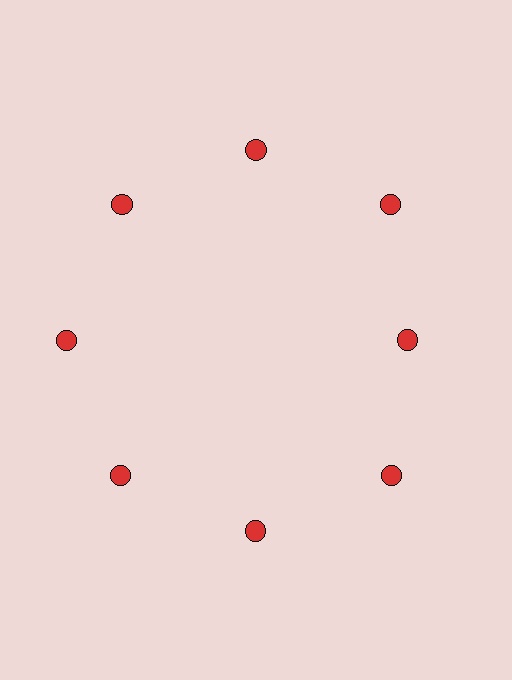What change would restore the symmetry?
The symmetry would be restored by moving it outward, back onto the ring so that all 8 circles sit at equal angles and equal distance from the center.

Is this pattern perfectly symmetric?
No. The 8 red circles are arranged in a ring, but one element near the 3 o'clock position is pulled inward toward the center, breaking the 8-fold rotational symmetry.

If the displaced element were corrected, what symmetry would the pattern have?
It would have 8-fold rotational symmetry — the pattern would map onto itself every 45 degrees.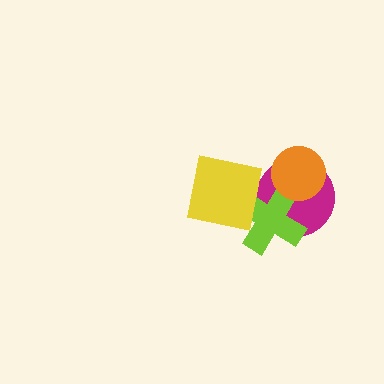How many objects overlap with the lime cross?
3 objects overlap with the lime cross.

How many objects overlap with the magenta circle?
3 objects overlap with the magenta circle.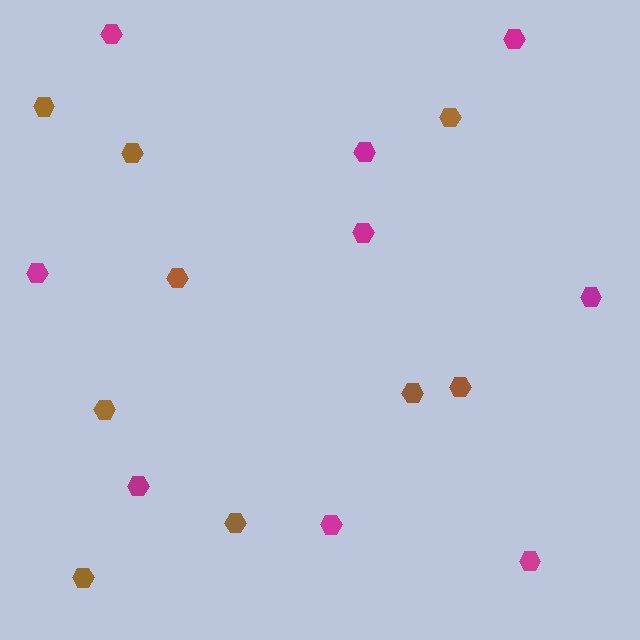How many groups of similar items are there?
There are 2 groups: one group of brown hexagons (9) and one group of magenta hexagons (9).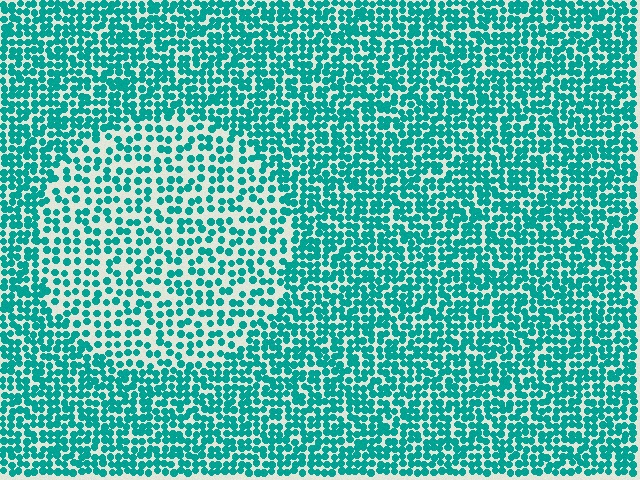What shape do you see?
I see a circle.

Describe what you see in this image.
The image contains small teal elements arranged at two different densities. A circle-shaped region is visible where the elements are less densely packed than the surrounding area.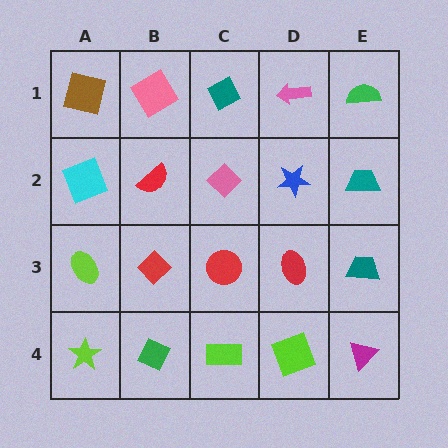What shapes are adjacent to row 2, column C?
A teal diamond (row 1, column C), a red circle (row 3, column C), a red semicircle (row 2, column B), a blue star (row 2, column D).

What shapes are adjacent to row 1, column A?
A cyan square (row 2, column A), a pink diamond (row 1, column B).